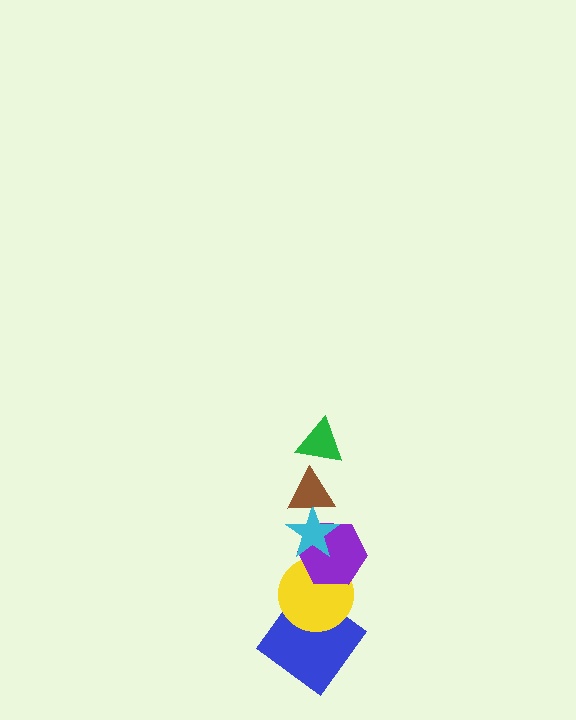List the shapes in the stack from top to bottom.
From top to bottom: the green triangle, the brown triangle, the cyan star, the purple hexagon, the yellow circle, the blue diamond.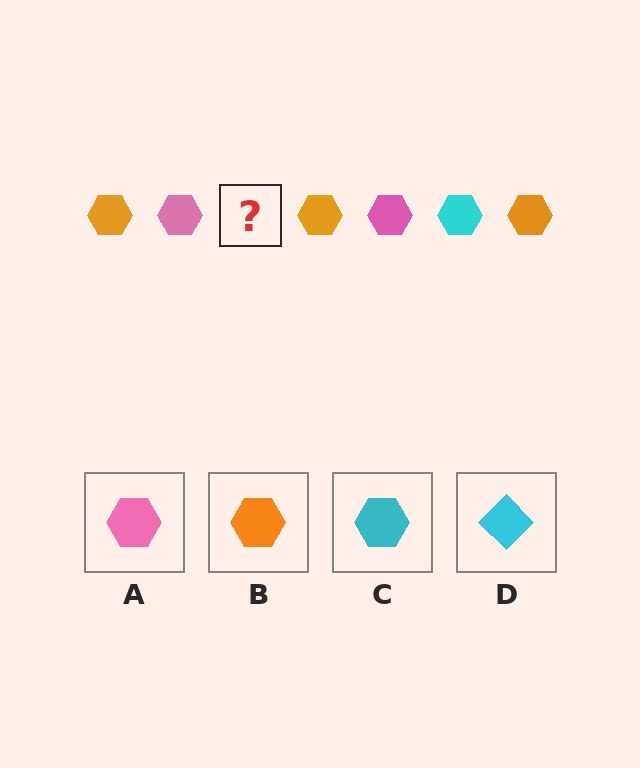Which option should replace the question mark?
Option C.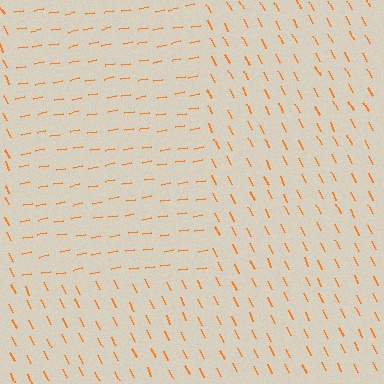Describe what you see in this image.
The image is filled with small orange line segments. A rectangle region in the image has lines oriented differently from the surrounding lines, creating a visible texture boundary.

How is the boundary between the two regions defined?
The boundary is defined purely by a change in line orientation (approximately 74 degrees difference). All lines are the same color and thickness.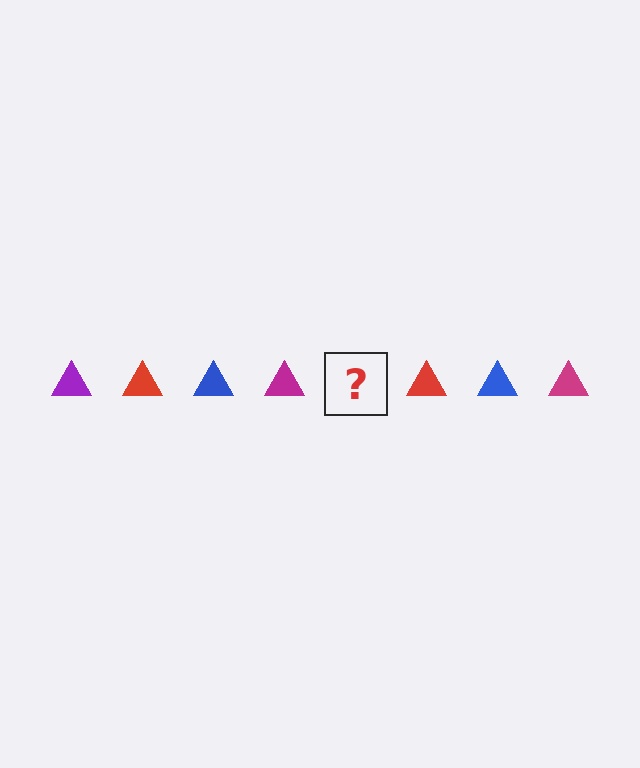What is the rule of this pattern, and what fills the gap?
The rule is that the pattern cycles through purple, red, blue, magenta triangles. The gap should be filled with a purple triangle.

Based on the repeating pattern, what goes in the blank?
The blank should be a purple triangle.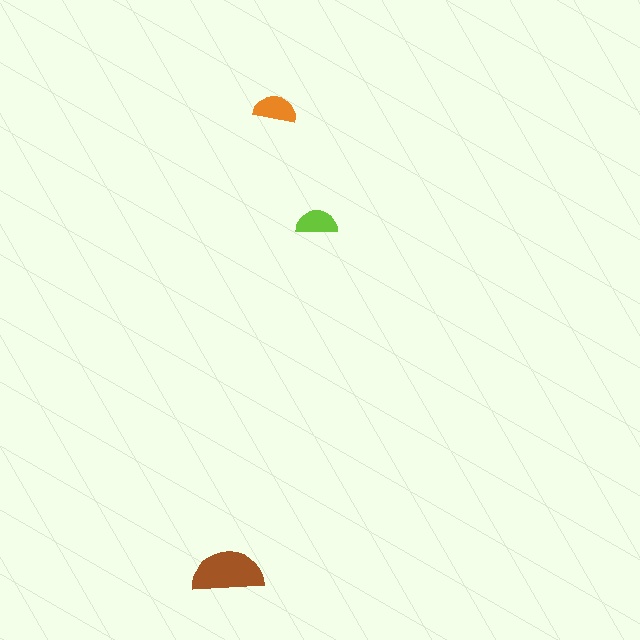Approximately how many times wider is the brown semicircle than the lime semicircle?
About 1.5 times wider.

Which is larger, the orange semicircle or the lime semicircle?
The orange one.